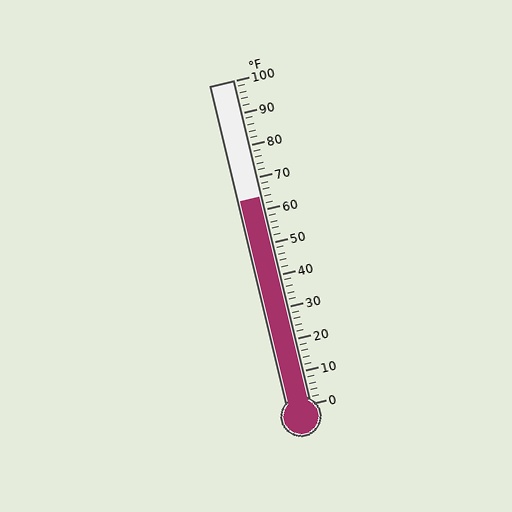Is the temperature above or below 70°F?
The temperature is below 70°F.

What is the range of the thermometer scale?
The thermometer scale ranges from 0°F to 100°F.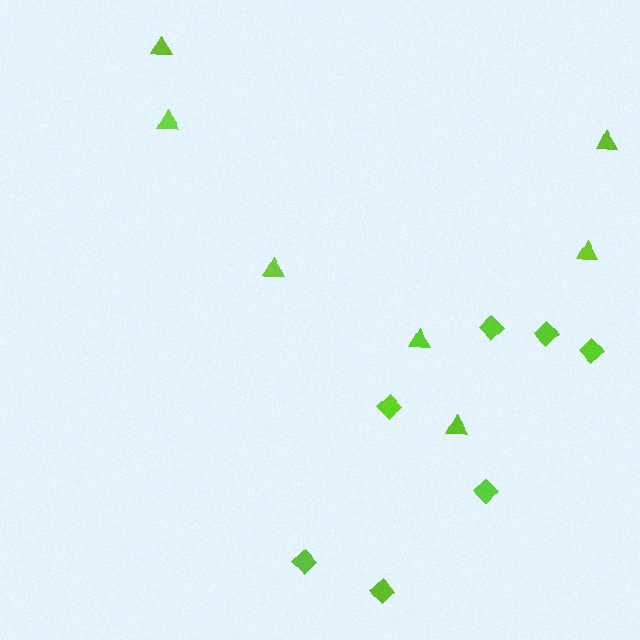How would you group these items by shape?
There are 2 groups: one group of triangles (7) and one group of diamonds (7).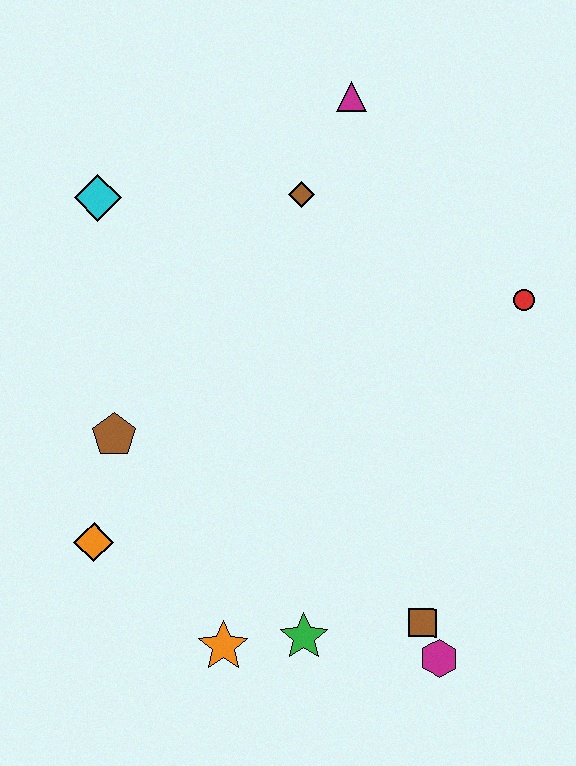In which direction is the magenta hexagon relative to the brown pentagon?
The magenta hexagon is to the right of the brown pentagon.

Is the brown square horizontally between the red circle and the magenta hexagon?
No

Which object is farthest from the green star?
The magenta triangle is farthest from the green star.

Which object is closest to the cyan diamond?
The brown diamond is closest to the cyan diamond.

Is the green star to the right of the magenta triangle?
No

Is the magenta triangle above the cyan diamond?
Yes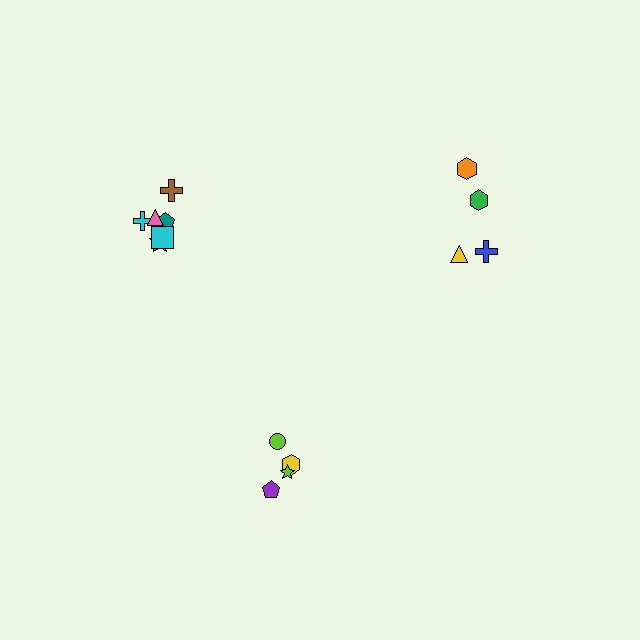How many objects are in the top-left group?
There are 6 objects.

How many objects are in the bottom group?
There are 4 objects.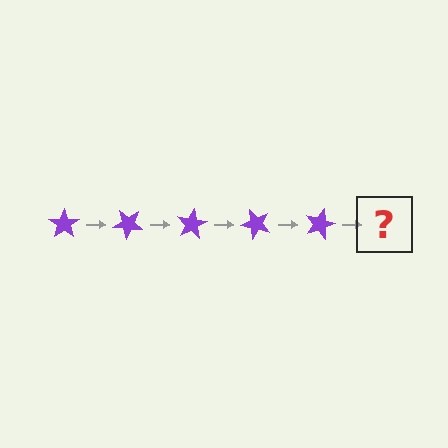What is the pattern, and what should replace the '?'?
The pattern is that the star rotates 40 degrees each step. The '?' should be a purple star rotated 200 degrees.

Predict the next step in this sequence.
The next step is a purple star rotated 200 degrees.